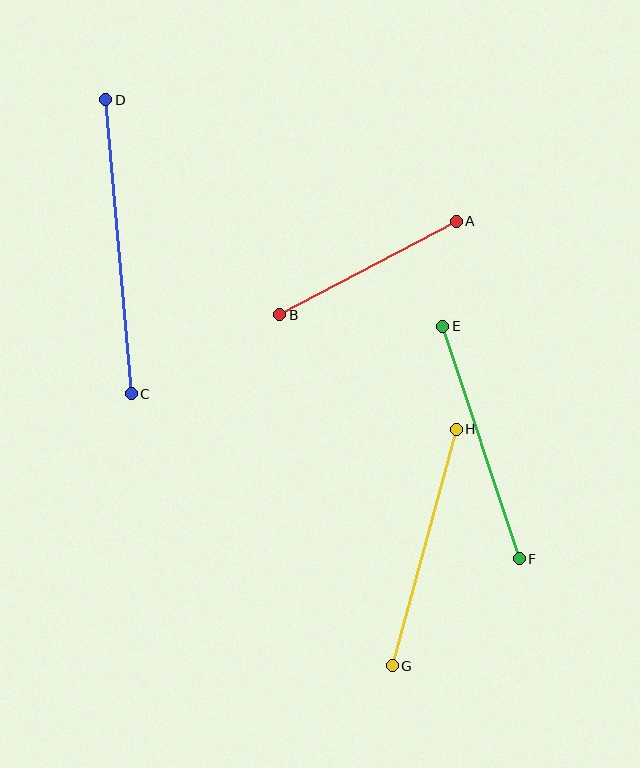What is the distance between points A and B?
The distance is approximately 199 pixels.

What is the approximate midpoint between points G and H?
The midpoint is at approximately (424, 547) pixels.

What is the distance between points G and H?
The distance is approximately 245 pixels.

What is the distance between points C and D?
The distance is approximately 295 pixels.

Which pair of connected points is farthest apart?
Points C and D are farthest apart.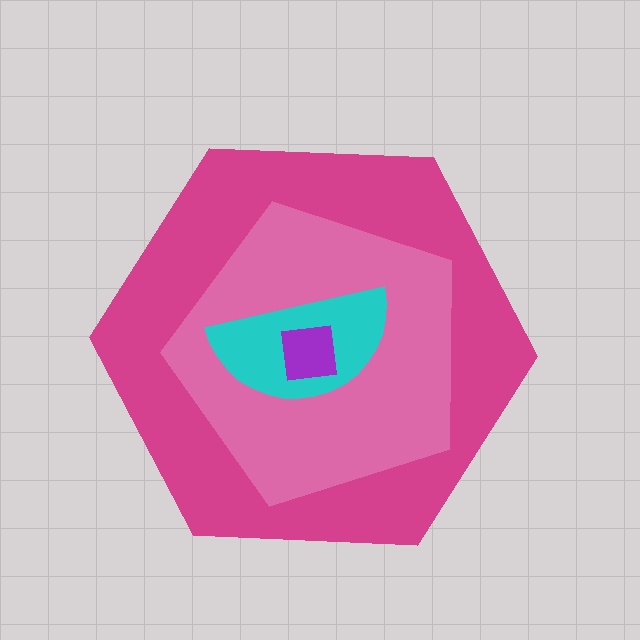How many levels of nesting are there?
4.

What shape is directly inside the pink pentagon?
The cyan semicircle.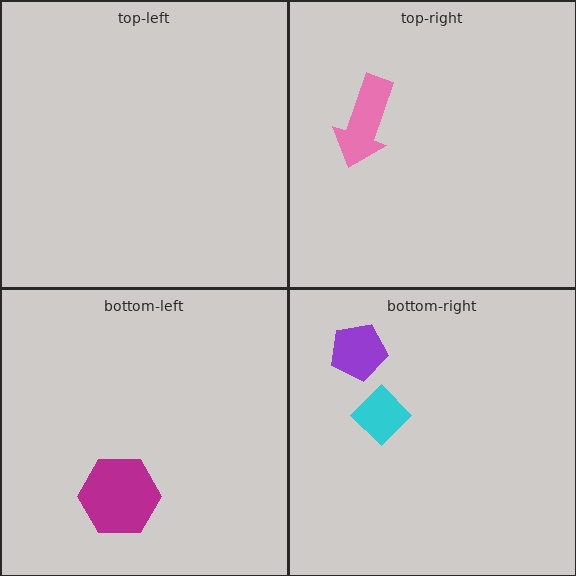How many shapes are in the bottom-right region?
2.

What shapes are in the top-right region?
The pink arrow.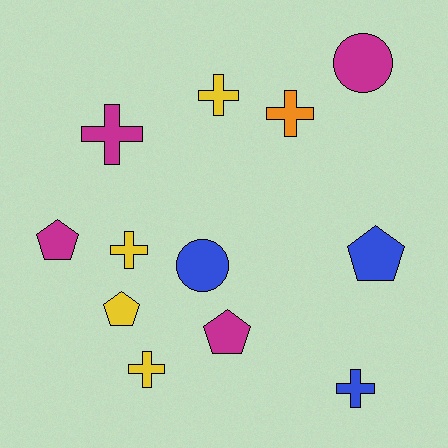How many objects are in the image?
There are 12 objects.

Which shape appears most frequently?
Cross, with 6 objects.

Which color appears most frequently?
Magenta, with 4 objects.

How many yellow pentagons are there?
There is 1 yellow pentagon.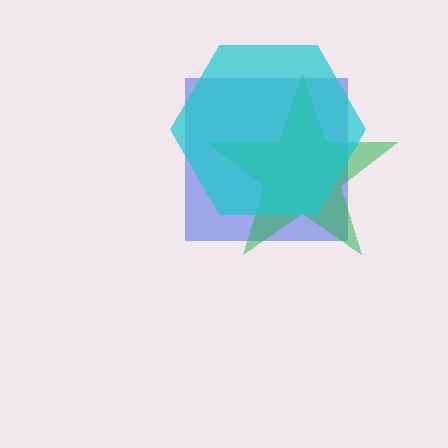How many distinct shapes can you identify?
There are 3 distinct shapes: a blue square, a green star, a cyan hexagon.